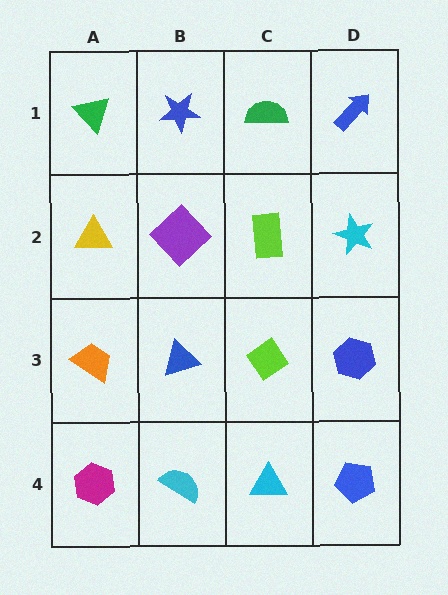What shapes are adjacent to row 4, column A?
An orange trapezoid (row 3, column A), a cyan semicircle (row 4, column B).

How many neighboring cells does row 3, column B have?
4.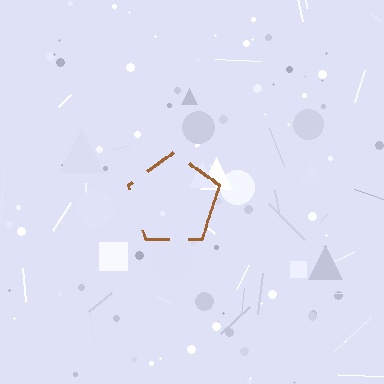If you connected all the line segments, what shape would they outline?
They would outline a pentagon.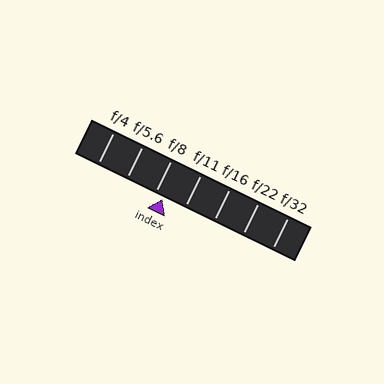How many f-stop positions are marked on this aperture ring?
There are 7 f-stop positions marked.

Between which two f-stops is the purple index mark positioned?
The index mark is between f/8 and f/11.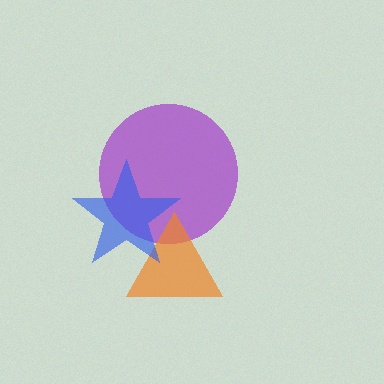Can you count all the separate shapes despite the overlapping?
Yes, there are 3 separate shapes.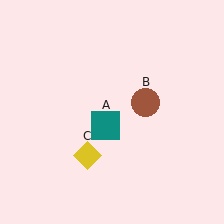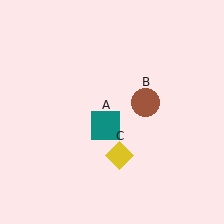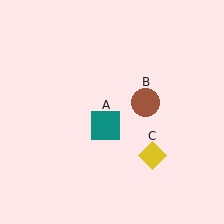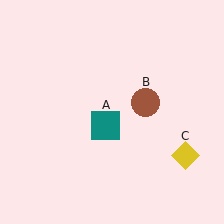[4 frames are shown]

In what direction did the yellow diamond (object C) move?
The yellow diamond (object C) moved right.